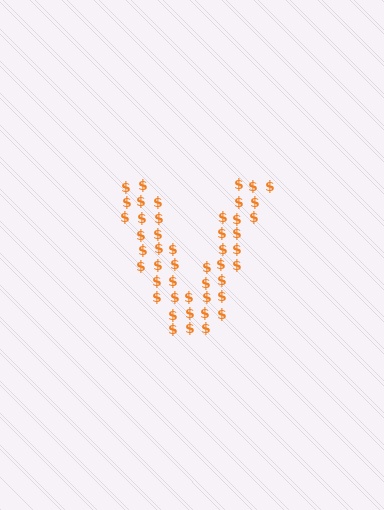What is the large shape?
The large shape is the letter V.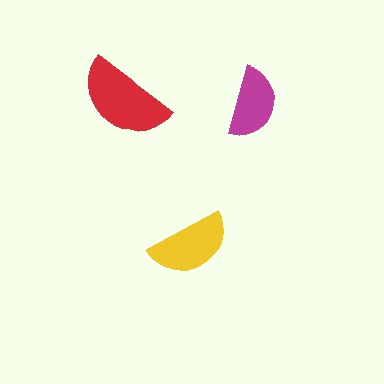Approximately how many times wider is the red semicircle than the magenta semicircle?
About 1.5 times wider.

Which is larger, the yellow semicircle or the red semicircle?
The red one.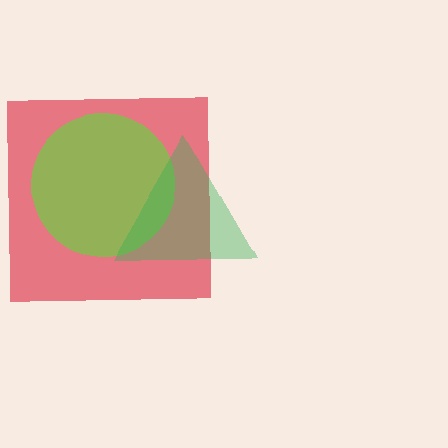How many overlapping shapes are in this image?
There are 3 overlapping shapes in the image.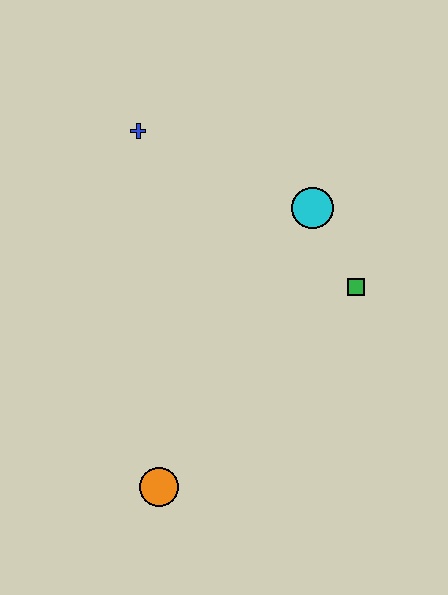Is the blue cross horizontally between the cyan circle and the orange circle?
No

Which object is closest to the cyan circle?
The green square is closest to the cyan circle.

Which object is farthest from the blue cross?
The orange circle is farthest from the blue cross.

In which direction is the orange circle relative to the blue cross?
The orange circle is below the blue cross.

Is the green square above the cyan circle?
No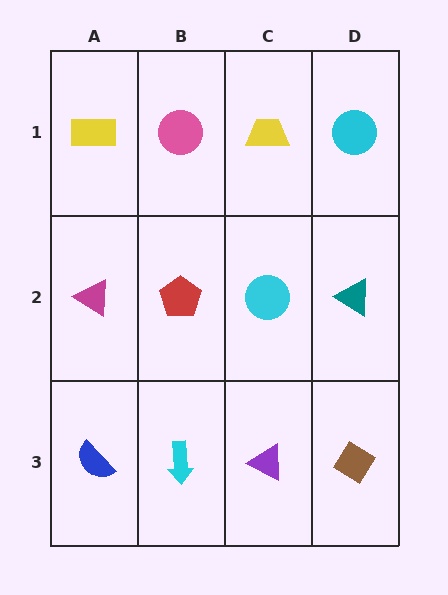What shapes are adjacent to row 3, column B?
A red pentagon (row 2, column B), a blue semicircle (row 3, column A), a purple triangle (row 3, column C).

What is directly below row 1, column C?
A cyan circle.